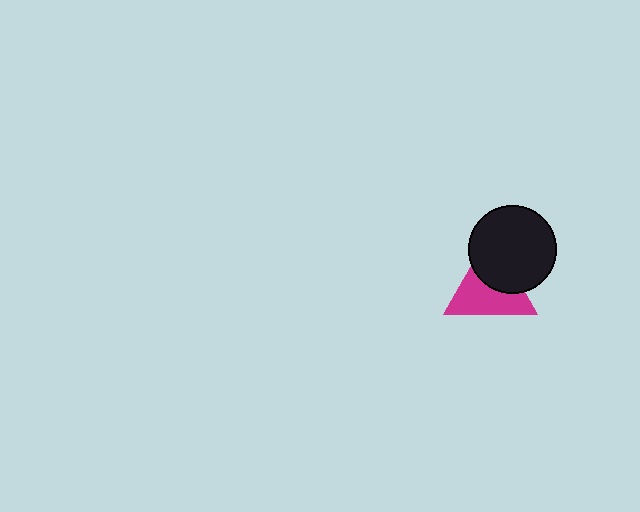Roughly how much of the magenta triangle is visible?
About half of it is visible (roughly 59%).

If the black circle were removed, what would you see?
You would see the complete magenta triangle.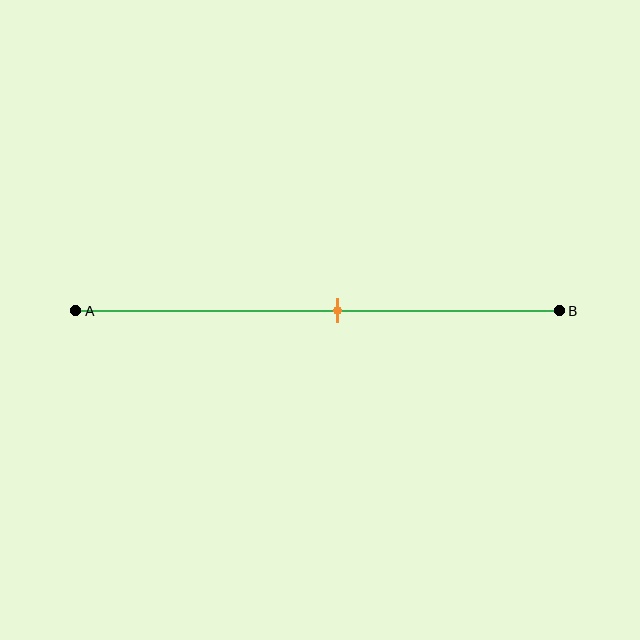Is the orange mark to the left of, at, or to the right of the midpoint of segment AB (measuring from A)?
The orange mark is to the right of the midpoint of segment AB.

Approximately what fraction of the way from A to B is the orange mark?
The orange mark is approximately 55% of the way from A to B.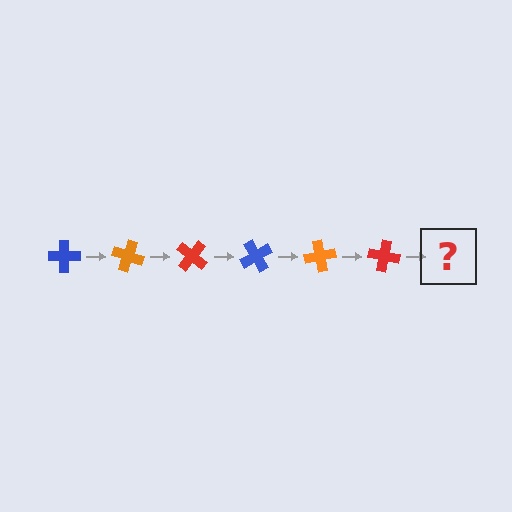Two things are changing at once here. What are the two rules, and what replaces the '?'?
The two rules are that it rotates 20 degrees each step and the color cycles through blue, orange, and red. The '?' should be a blue cross, rotated 120 degrees from the start.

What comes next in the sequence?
The next element should be a blue cross, rotated 120 degrees from the start.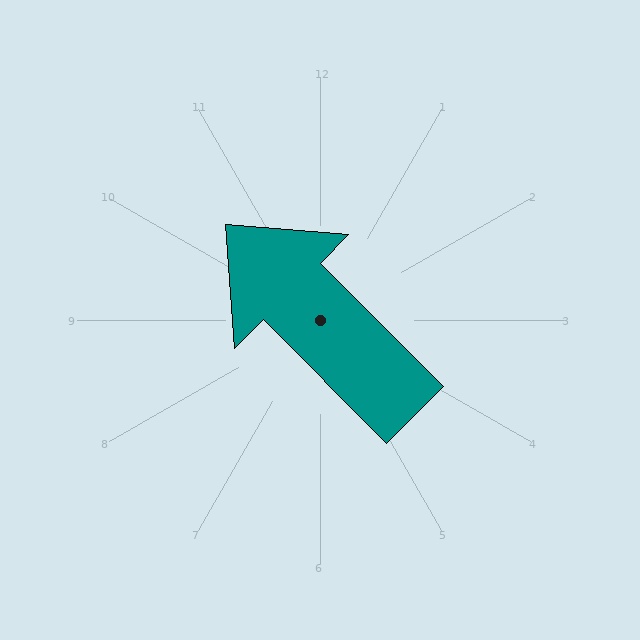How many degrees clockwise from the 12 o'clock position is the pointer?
Approximately 315 degrees.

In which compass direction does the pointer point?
Northwest.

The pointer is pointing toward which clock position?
Roughly 11 o'clock.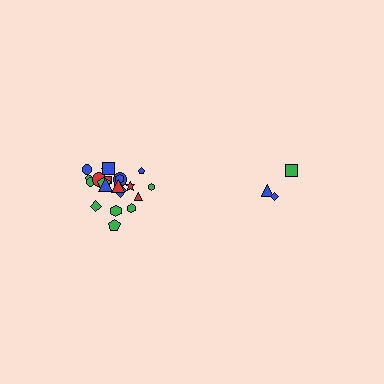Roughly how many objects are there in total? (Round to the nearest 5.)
Roughly 25 objects in total.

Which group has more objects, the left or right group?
The left group.